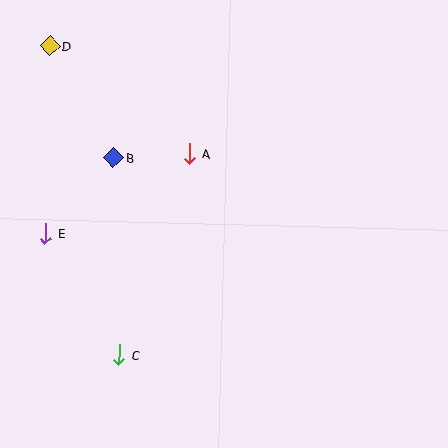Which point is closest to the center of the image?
Point A at (189, 154) is closest to the center.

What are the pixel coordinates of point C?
Point C is at (119, 355).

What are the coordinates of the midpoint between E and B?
The midpoint between E and B is at (80, 196).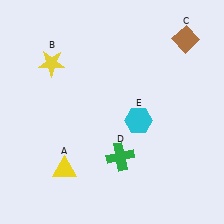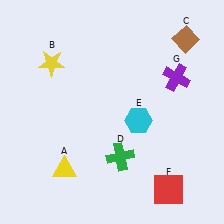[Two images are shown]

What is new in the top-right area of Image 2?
A purple cross (G) was added in the top-right area of Image 2.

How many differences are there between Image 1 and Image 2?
There are 2 differences between the two images.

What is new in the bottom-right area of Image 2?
A red square (F) was added in the bottom-right area of Image 2.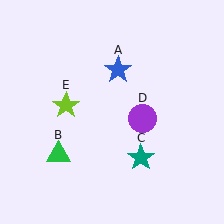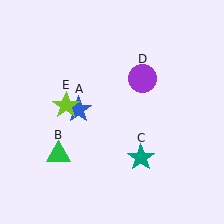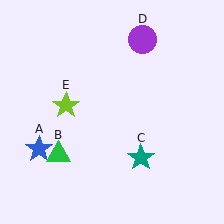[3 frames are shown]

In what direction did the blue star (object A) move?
The blue star (object A) moved down and to the left.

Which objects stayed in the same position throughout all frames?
Green triangle (object B) and teal star (object C) and lime star (object E) remained stationary.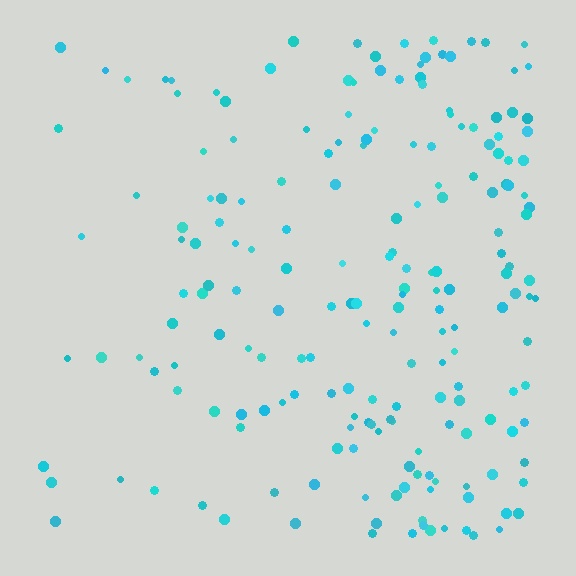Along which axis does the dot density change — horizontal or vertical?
Horizontal.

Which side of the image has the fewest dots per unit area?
The left.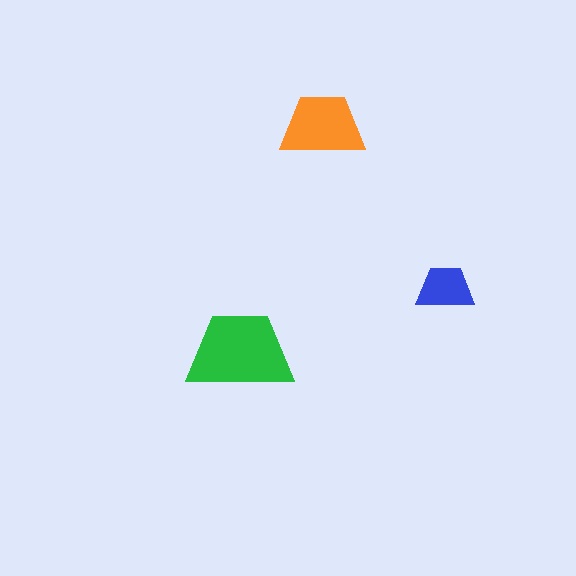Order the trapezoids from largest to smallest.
the green one, the orange one, the blue one.